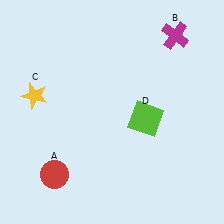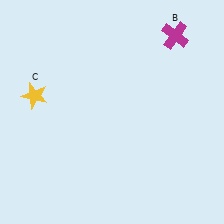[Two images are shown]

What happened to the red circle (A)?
The red circle (A) was removed in Image 2. It was in the bottom-left area of Image 1.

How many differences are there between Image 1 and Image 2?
There are 2 differences between the two images.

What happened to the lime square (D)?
The lime square (D) was removed in Image 2. It was in the bottom-right area of Image 1.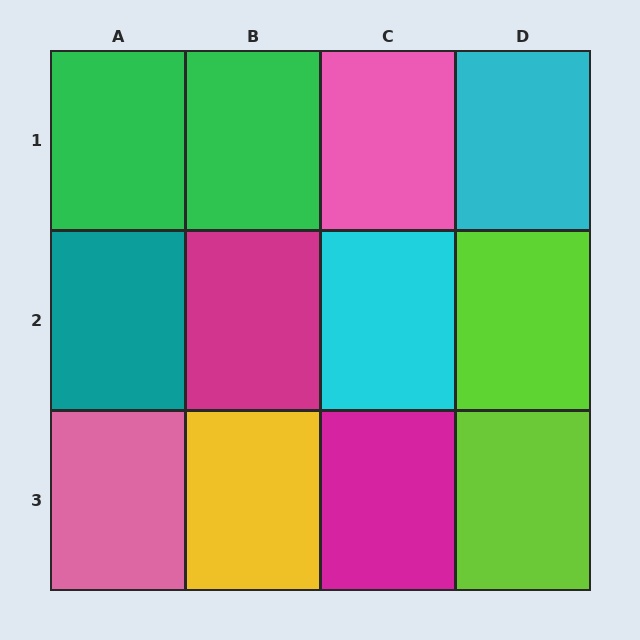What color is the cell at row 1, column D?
Cyan.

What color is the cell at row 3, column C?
Magenta.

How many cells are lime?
2 cells are lime.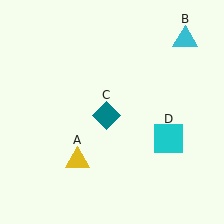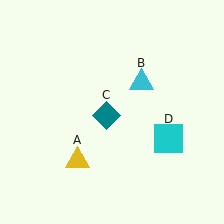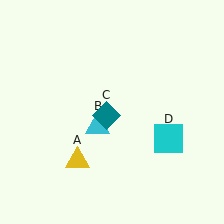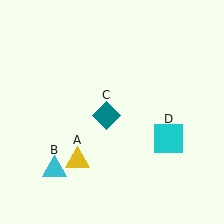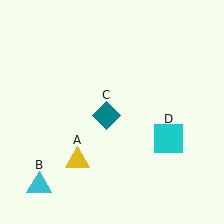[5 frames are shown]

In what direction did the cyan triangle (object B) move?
The cyan triangle (object B) moved down and to the left.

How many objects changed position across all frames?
1 object changed position: cyan triangle (object B).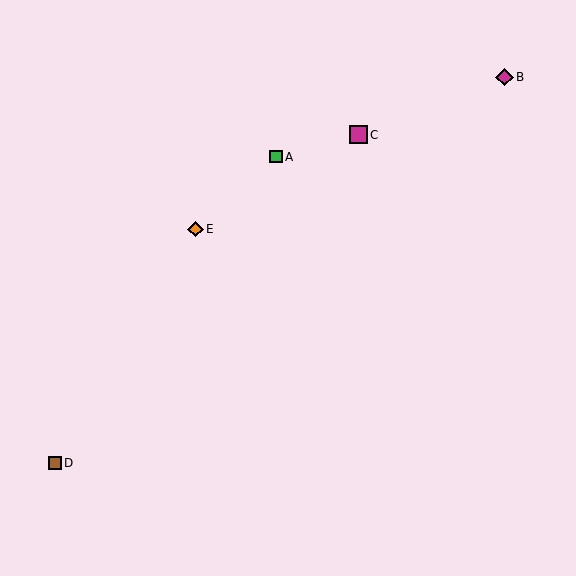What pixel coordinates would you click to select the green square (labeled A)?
Click at (276, 157) to select the green square A.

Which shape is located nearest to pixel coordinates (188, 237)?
The orange diamond (labeled E) at (196, 229) is nearest to that location.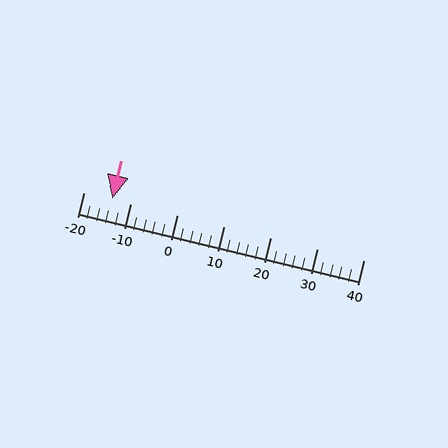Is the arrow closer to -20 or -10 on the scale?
The arrow is closer to -10.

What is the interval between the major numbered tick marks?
The major tick marks are spaced 10 units apart.